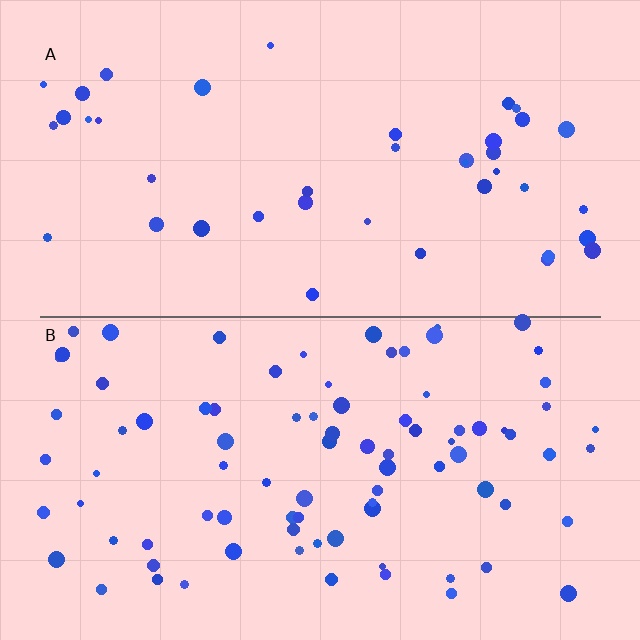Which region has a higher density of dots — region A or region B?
B (the bottom).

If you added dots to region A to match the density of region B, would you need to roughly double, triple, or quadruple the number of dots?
Approximately double.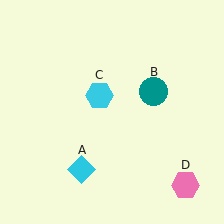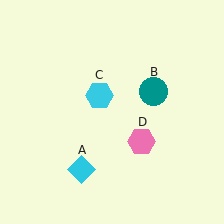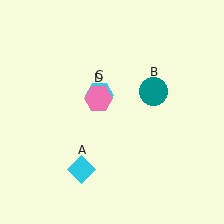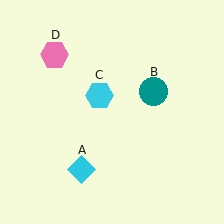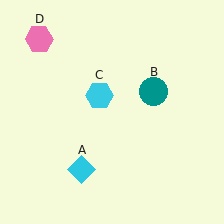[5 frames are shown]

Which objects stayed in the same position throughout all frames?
Cyan diamond (object A) and teal circle (object B) and cyan hexagon (object C) remained stationary.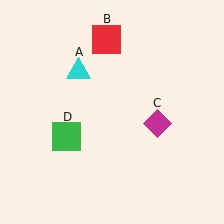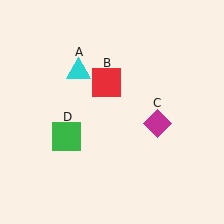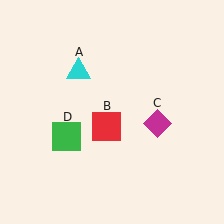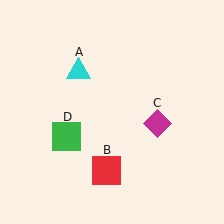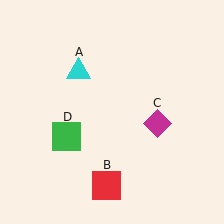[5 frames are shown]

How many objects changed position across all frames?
1 object changed position: red square (object B).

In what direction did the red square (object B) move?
The red square (object B) moved down.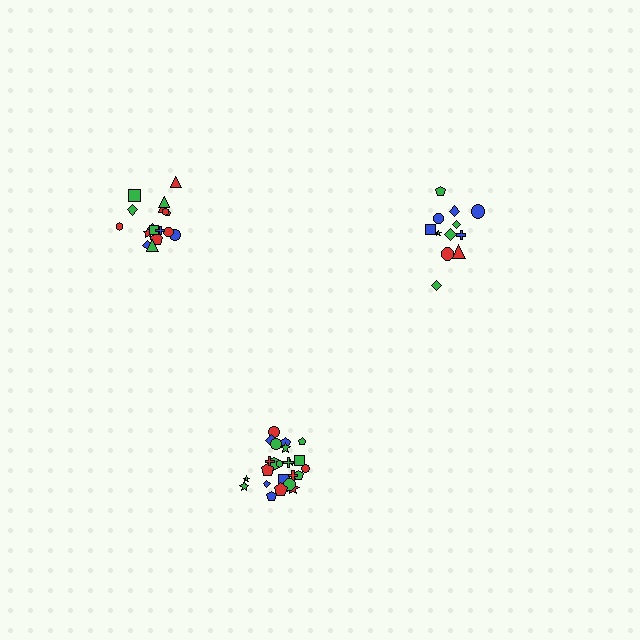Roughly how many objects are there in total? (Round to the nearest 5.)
Roughly 55 objects in total.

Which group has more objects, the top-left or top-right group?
The top-left group.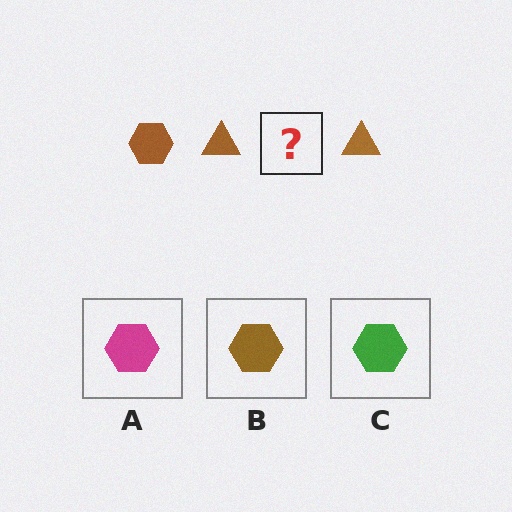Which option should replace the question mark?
Option B.